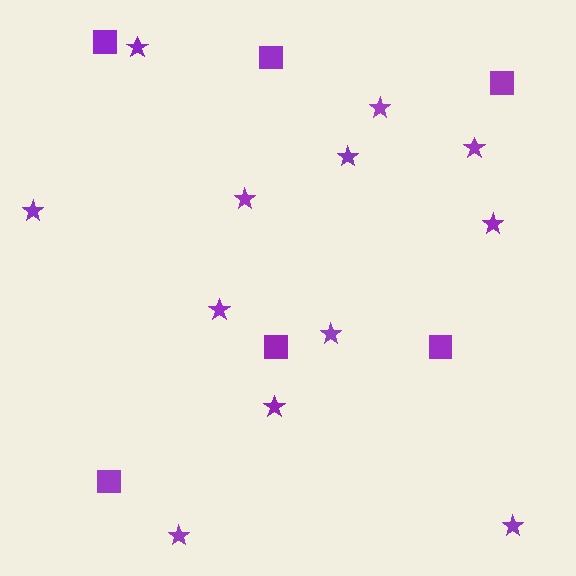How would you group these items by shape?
There are 2 groups: one group of stars (12) and one group of squares (6).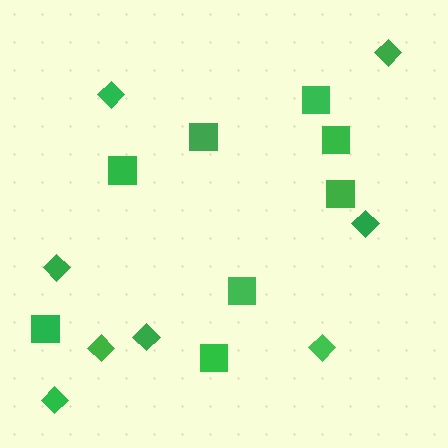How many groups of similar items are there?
There are 2 groups: one group of diamonds (8) and one group of squares (8).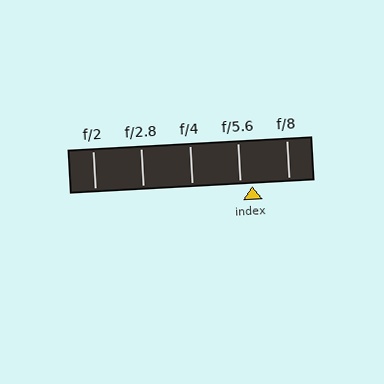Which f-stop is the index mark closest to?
The index mark is closest to f/5.6.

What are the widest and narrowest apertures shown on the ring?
The widest aperture shown is f/2 and the narrowest is f/8.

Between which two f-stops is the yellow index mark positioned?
The index mark is between f/5.6 and f/8.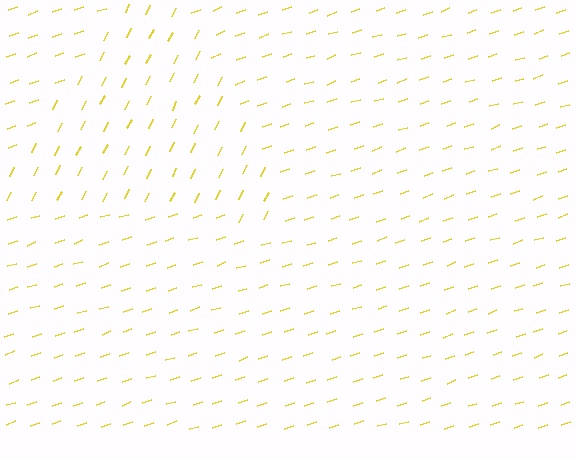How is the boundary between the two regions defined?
The boundary is defined purely by a change in line orientation (approximately 45 degrees difference). All lines are the same color and thickness.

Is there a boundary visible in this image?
Yes, there is a texture boundary formed by a change in line orientation.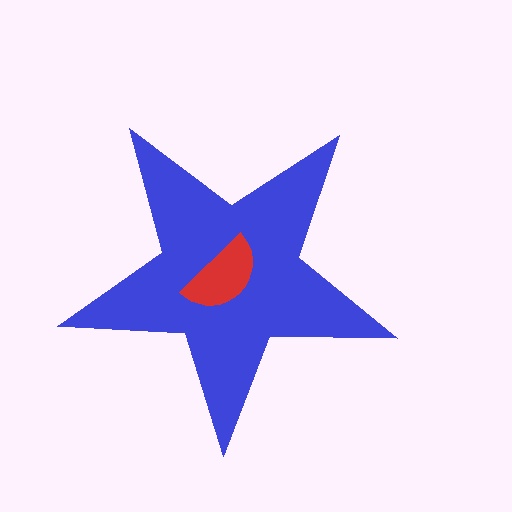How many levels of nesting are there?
2.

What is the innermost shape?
The red semicircle.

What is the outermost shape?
The blue star.